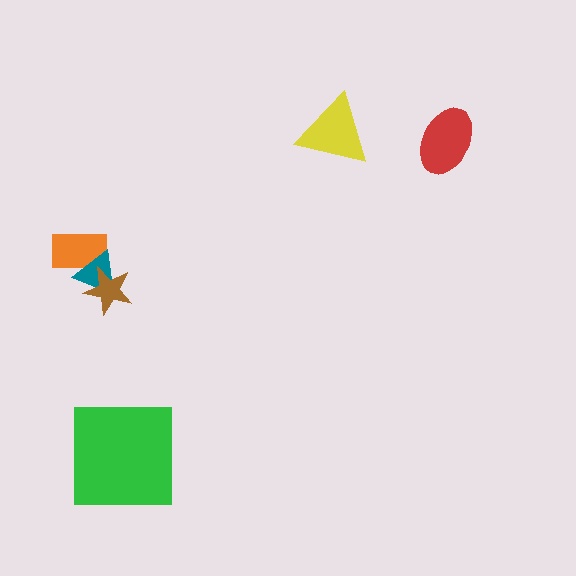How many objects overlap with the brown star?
1 object overlaps with the brown star.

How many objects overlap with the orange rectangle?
1 object overlaps with the orange rectangle.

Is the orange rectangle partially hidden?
Yes, it is partially covered by another shape.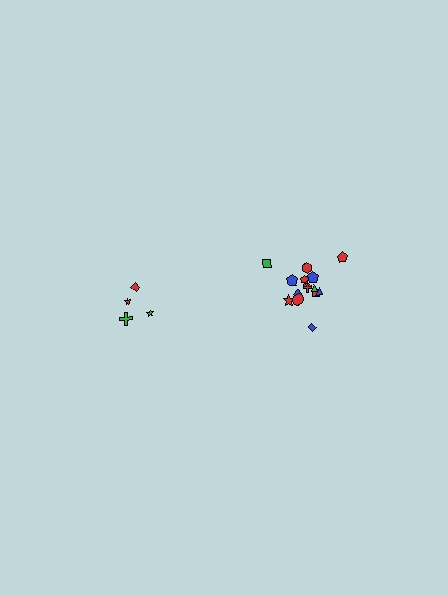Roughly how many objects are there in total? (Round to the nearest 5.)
Roughly 20 objects in total.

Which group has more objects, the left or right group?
The right group.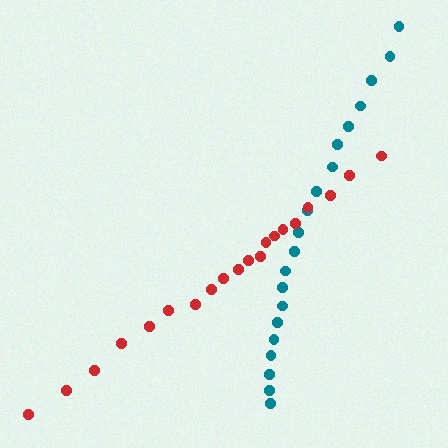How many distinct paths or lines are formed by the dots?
There are 2 distinct paths.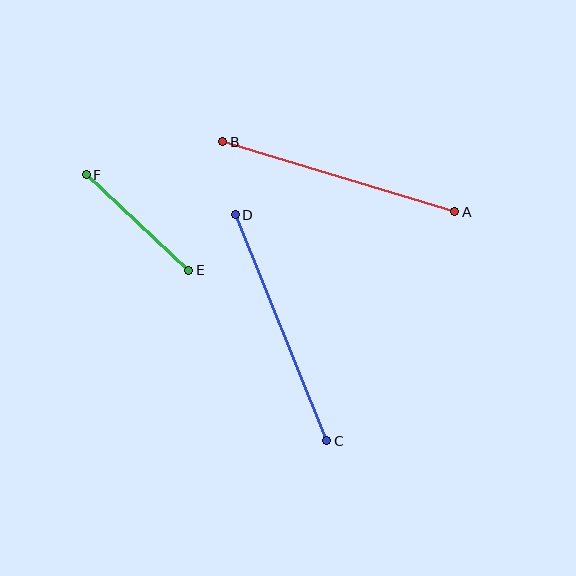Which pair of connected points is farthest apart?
Points C and D are farthest apart.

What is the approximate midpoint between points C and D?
The midpoint is at approximately (281, 328) pixels.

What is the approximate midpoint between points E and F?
The midpoint is at approximately (137, 223) pixels.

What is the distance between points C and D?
The distance is approximately 244 pixels.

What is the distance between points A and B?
The distance is approximately 242 pixels.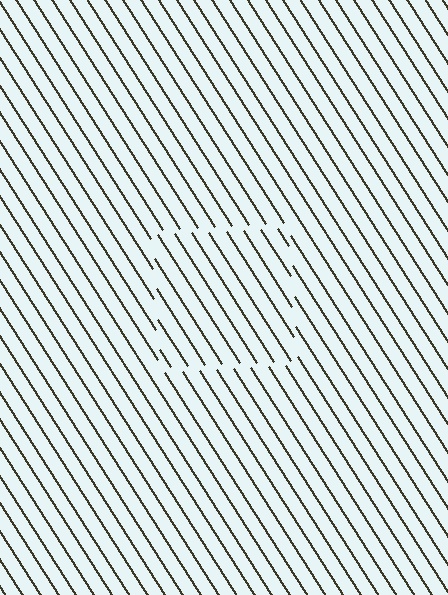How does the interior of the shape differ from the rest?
The interior of the shape contains the same grating, shifted by half a period — the contour is defined by the phase discontinuity where line-ends from the inner and outer gratings abut.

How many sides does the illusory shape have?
4 sides — the line-ends trace a square.